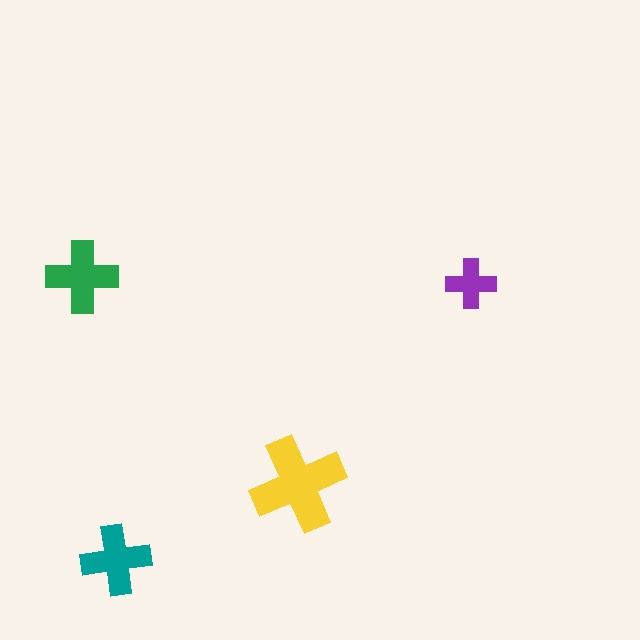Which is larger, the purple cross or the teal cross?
The teal one.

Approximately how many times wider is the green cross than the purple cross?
About 1.5 times wider.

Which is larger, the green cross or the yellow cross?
The yellow one.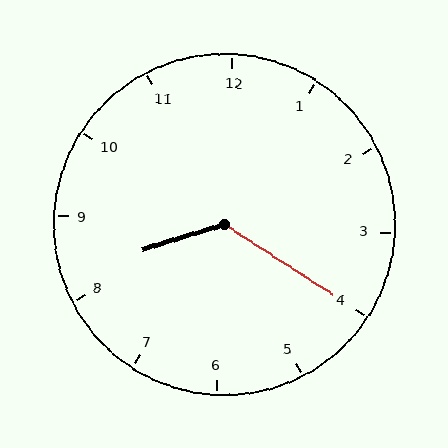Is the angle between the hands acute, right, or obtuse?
It is obtuse.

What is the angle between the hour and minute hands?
Approximately 130 degrees.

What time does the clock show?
8:20.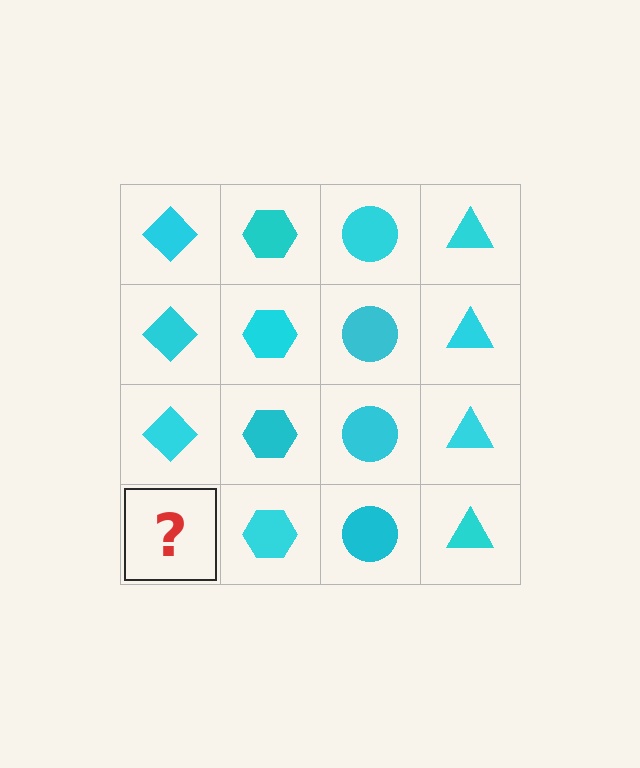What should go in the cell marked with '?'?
The missing cell should contain a cyan diamond.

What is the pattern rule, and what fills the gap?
The rule is that each column has a consistent shape. The gap should be filled with a cyan diamond.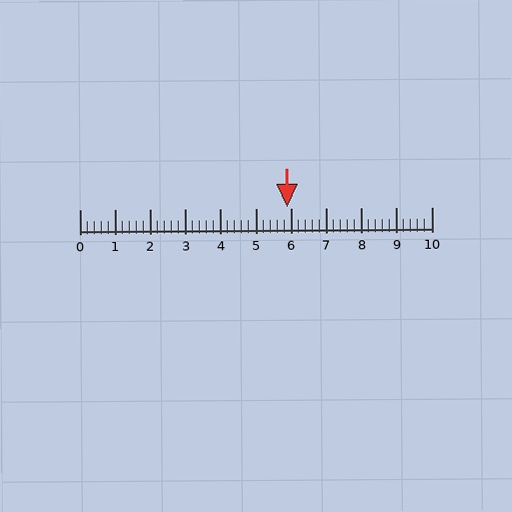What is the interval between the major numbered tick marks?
The major tick marks are spaced 1 units apart.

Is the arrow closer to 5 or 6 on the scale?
The arrow is closer to 6.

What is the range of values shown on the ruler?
The ruler shows values from 0 to 10.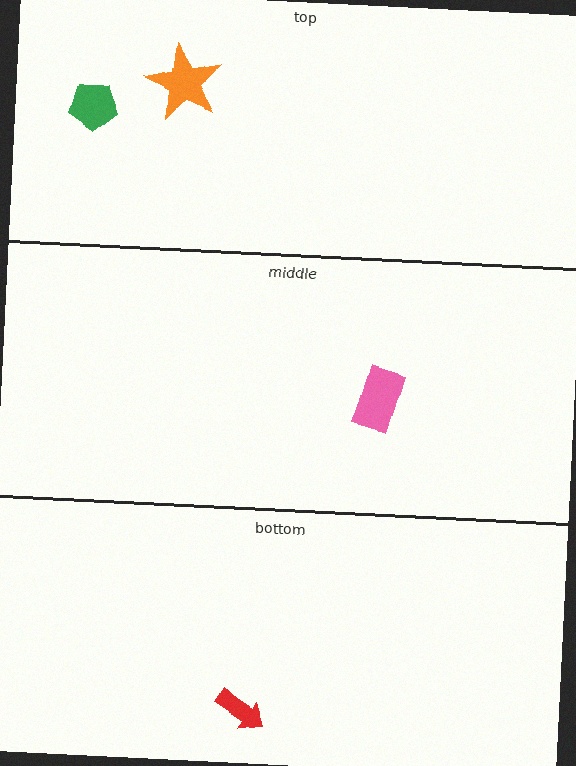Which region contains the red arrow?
The bottom region.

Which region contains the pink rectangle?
The middle region.